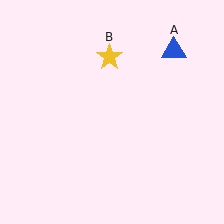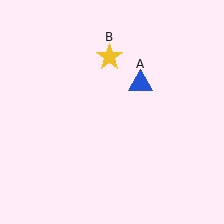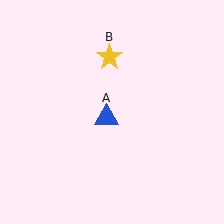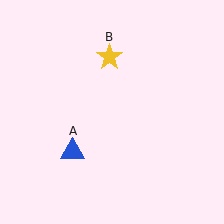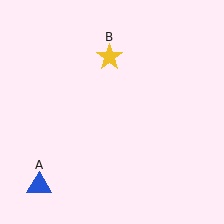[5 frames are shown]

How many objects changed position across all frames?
1 object changed position: blue triangle (object A).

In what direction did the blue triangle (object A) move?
The blue triangle (object A) moved down and to the left.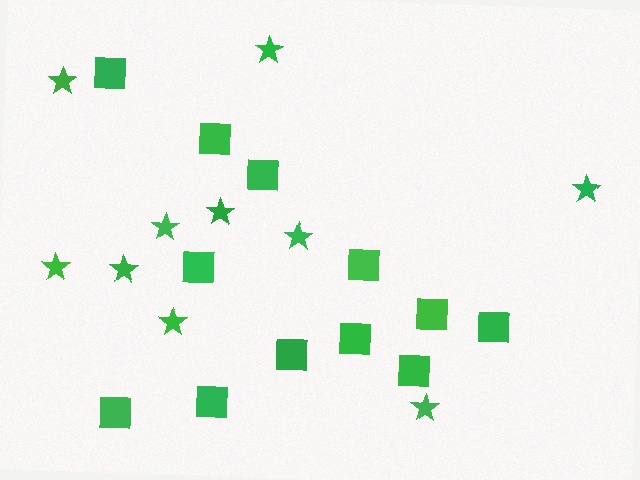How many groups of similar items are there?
There are 2 groups: one group of squares (12) and one group of stars (10).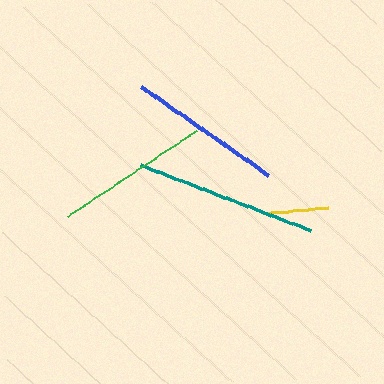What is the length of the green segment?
The green segment is approximately 155 pixels long.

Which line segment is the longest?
The teal line is the longest at approximately 182 pixels.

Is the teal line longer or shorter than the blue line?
The teal line is longer than the blue line.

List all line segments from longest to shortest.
From longest to shortest: teal, green, blue, yellow.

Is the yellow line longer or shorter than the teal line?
The teal line is longer than the yellow line.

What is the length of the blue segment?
The blue segment is approximately 154 pixels long.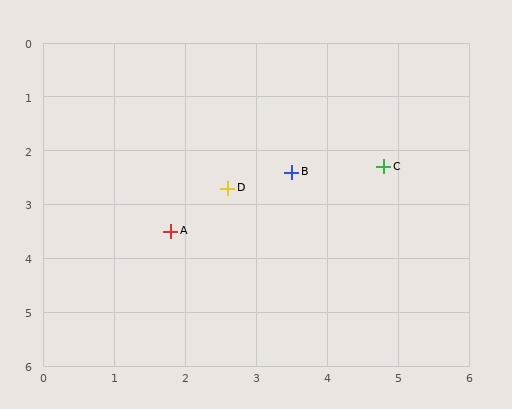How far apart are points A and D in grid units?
Points A and D are about 1.1 grid units apart.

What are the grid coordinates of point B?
Point B is at approximately (3.5, 2.4).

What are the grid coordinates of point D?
Point D is at approximately (2.6, 2.7).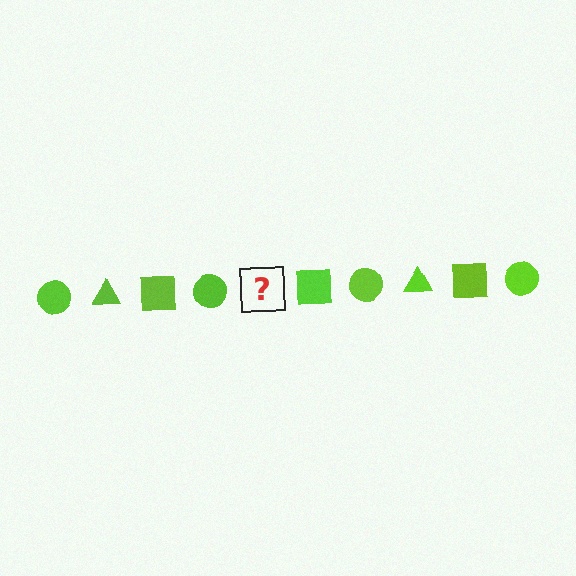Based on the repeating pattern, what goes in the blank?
The blank should be a lime triangle.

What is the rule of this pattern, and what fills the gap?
The rule is that the pattern cycles through circle, triangle, square shapes in lime. The gap should be filled with a lime triangle.